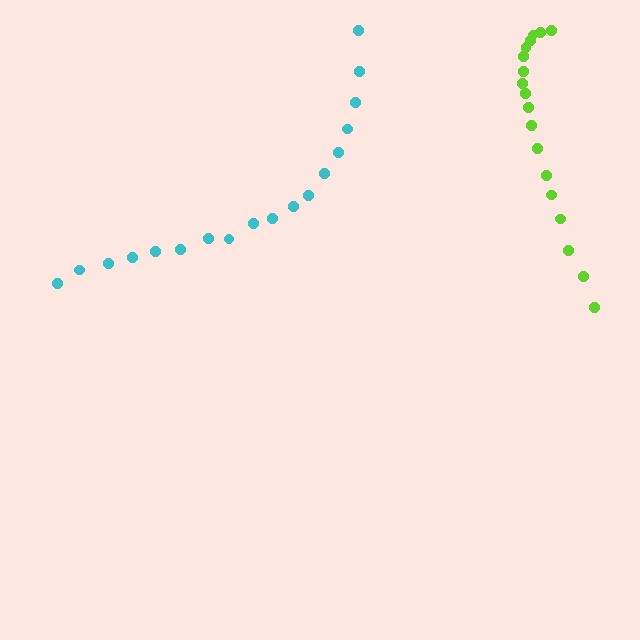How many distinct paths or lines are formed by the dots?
There are 2 distinct paths.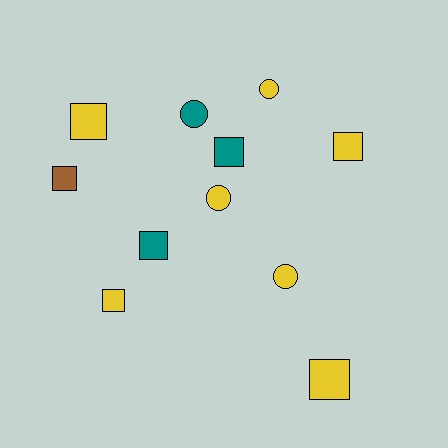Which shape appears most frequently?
Square, with 7 objects.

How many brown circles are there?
There are no brown circles.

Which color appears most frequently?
Yellow, with 7 objects.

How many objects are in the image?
There are 11 objects.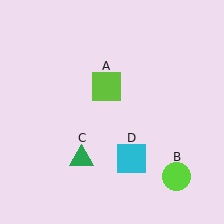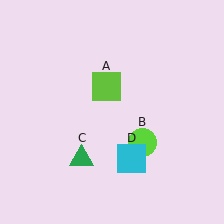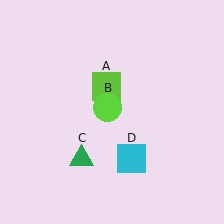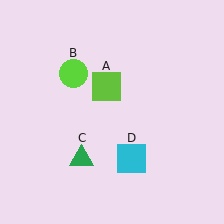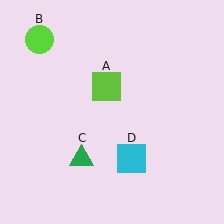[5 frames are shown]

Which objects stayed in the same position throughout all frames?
Lime square (object A) and green triangle (object C) and cyan square (object D) remained stationary.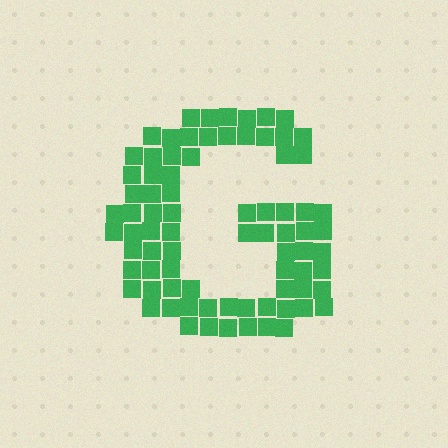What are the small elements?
The small elements are squares.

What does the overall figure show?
The overall figure shows the letter G.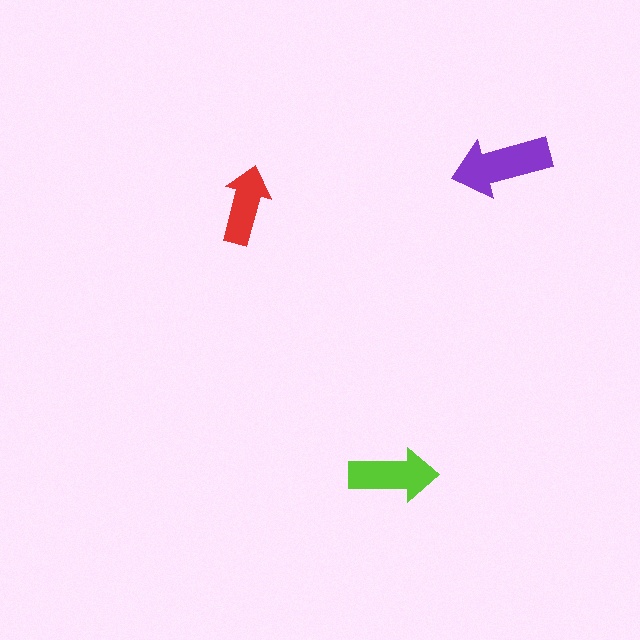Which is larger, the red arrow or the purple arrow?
The purple one.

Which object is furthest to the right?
The purple arrow is rightmost.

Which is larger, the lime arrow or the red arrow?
The lime one.